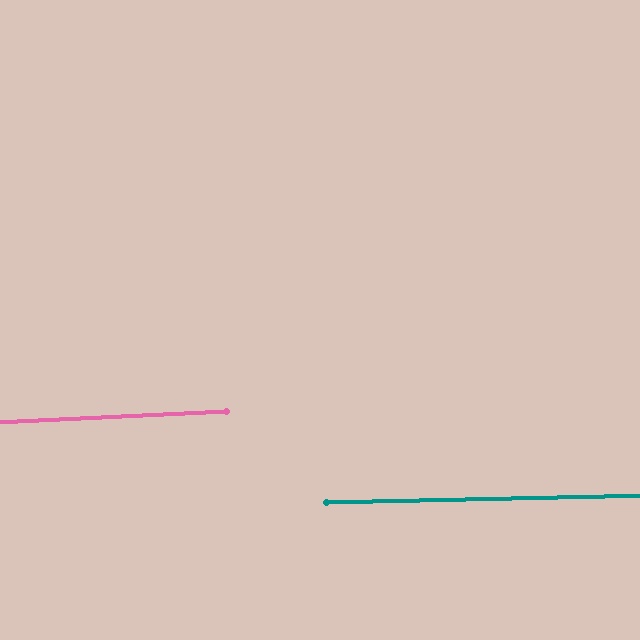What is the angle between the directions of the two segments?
Approximately 2 degrees.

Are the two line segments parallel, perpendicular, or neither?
Parallel — their directions differ by only 1.6°.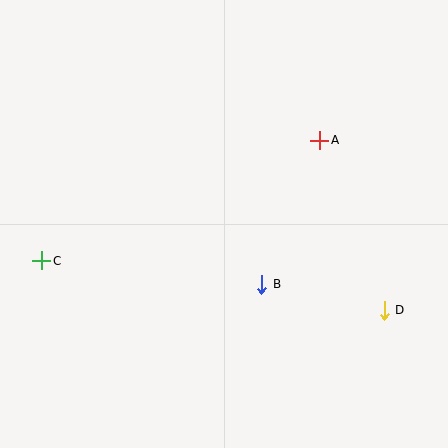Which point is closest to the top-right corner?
Point A is closest to the top-right corner.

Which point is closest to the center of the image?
Point B at (262, 284) is closest to the center.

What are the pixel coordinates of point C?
Point C is at (41, 261).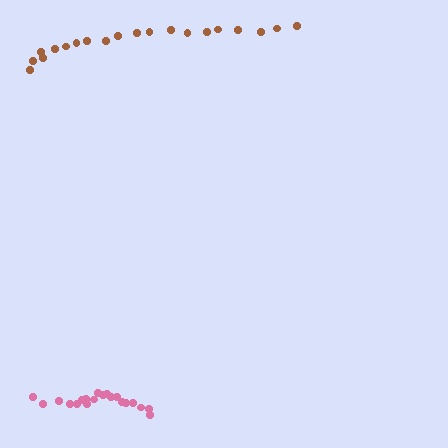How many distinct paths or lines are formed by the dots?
There are 2 distinct paths.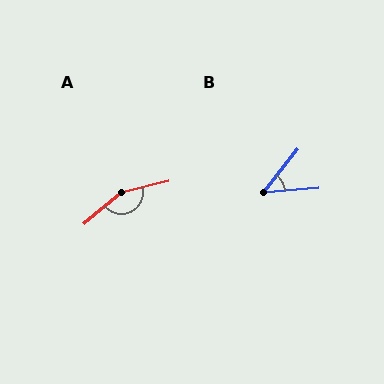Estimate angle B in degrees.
Approximately 46 degrees.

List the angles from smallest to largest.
B (46°), A (154°).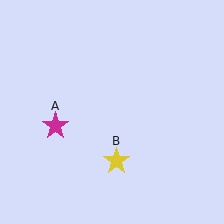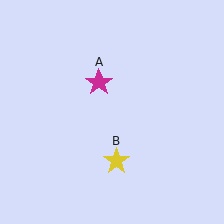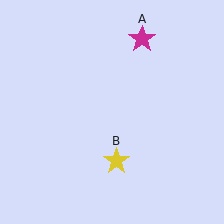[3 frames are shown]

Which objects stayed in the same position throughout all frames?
Yellow star (object B) remained stationary.